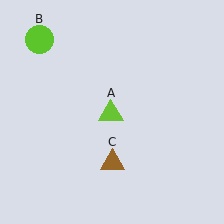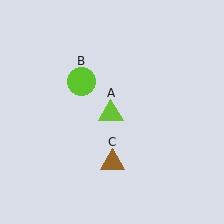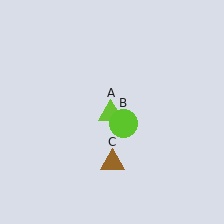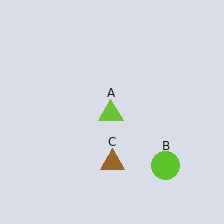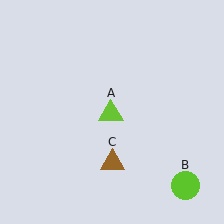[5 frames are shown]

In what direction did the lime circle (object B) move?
The lime circle (object B) moved down and to the right.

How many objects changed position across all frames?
1 object changed position: lime circle (object B).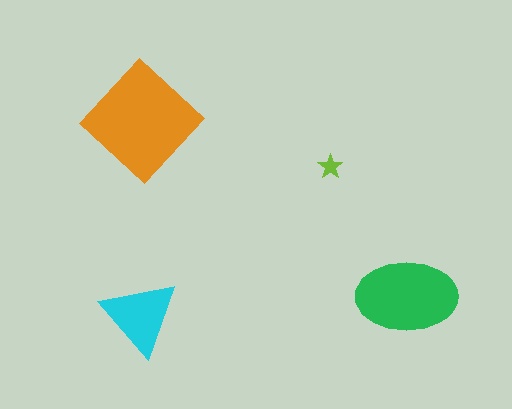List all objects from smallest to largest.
The lime star, the cyan triangle, the green ellipse, the orange diamond.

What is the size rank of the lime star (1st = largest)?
4th.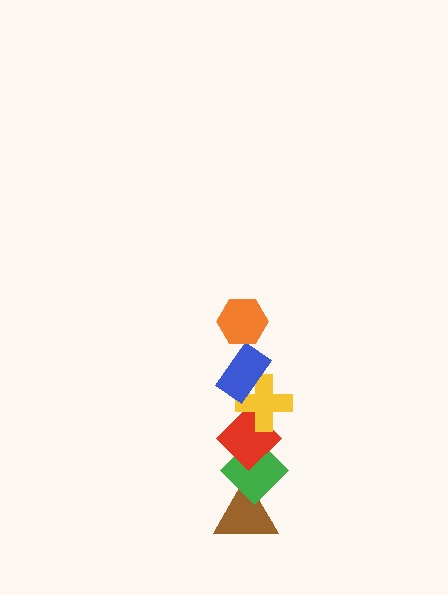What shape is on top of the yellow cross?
The blue rectangle is on top of the yellow cross.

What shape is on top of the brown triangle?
The green diamond is on top of the brown triangle.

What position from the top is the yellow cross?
The yellow cross is 3rd from the top.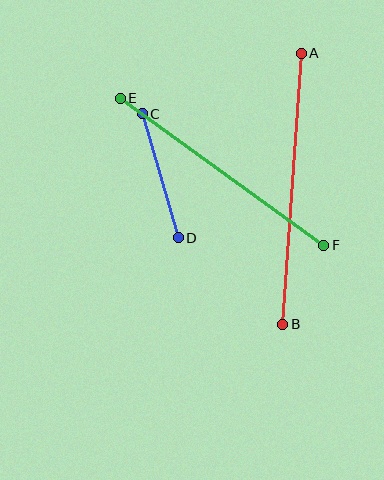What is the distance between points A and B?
The distance is approximately 272 pixels.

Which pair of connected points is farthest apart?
Points A and B are farthest apart.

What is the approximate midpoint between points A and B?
The midpoint is at approximately (292, 189) pixels.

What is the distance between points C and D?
The distance is approximately 129 pixels.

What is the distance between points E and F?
The distance is approximately 251 pixels.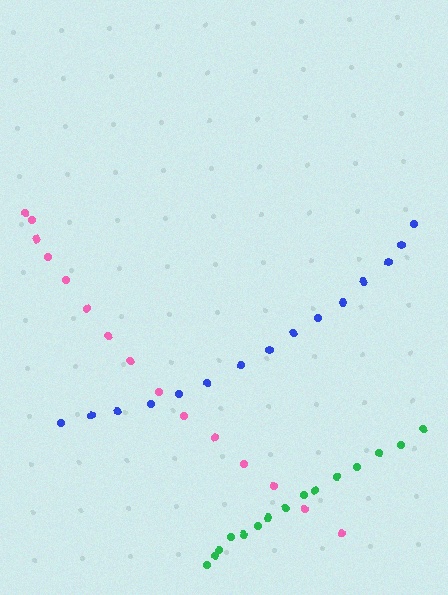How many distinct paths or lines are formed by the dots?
There are 3 distinct paths.